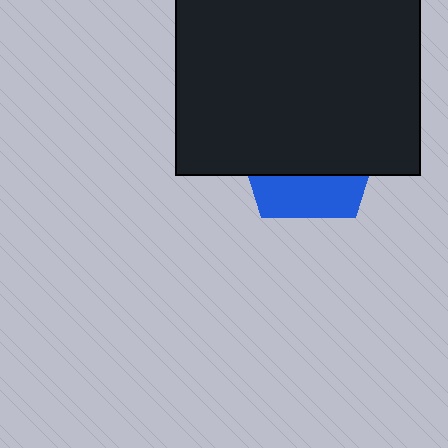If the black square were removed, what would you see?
You would see the complete blue pentagon.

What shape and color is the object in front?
The object in front is a black square.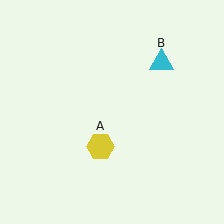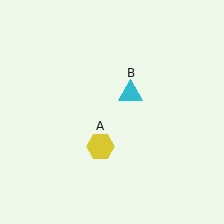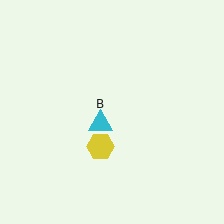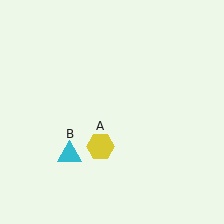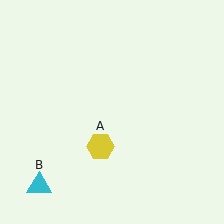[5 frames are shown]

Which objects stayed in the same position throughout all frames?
Yellow hexagon (object A) remained stationary.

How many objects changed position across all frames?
1 object changed position: cyan triangle (object B).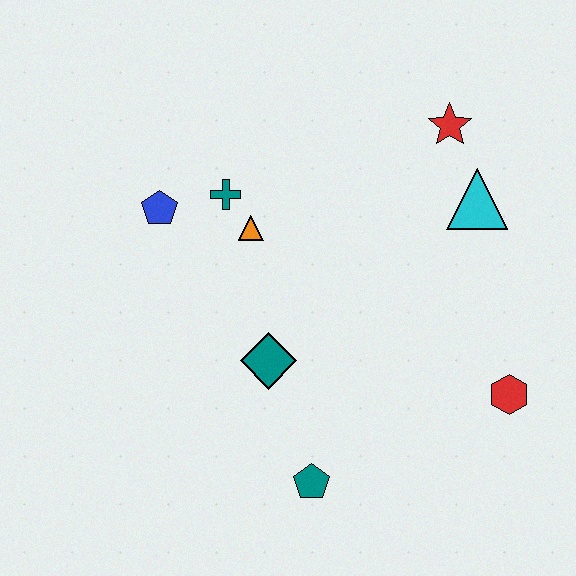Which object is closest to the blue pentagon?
The teal cross is closest to the blue pentagon.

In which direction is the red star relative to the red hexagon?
The red star is above the red hexagon.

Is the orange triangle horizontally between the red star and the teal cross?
Yes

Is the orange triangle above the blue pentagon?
No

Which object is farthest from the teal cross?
The red hexagon is farthest from the teal cross.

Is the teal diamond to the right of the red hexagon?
No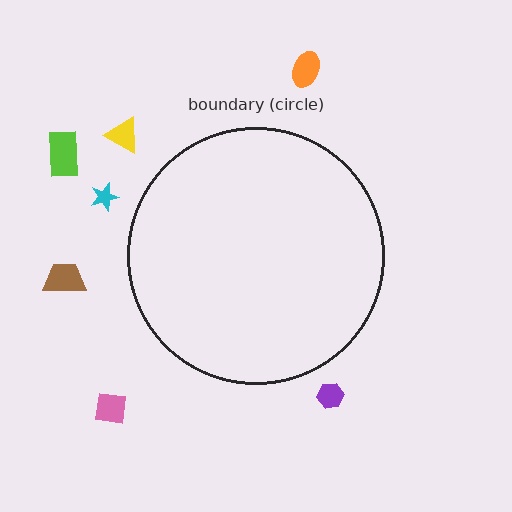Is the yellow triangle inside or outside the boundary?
Outside.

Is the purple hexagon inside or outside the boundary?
Outside.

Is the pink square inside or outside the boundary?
Outside.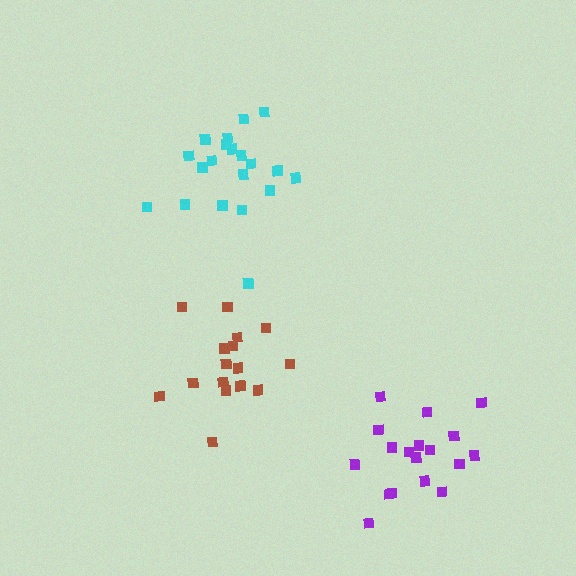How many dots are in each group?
Group 1: 18 dots, Group 2: 20 dots, Group 3: 16 dots (54 total).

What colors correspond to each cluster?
The clusters are colored: purple, cyan, brown.